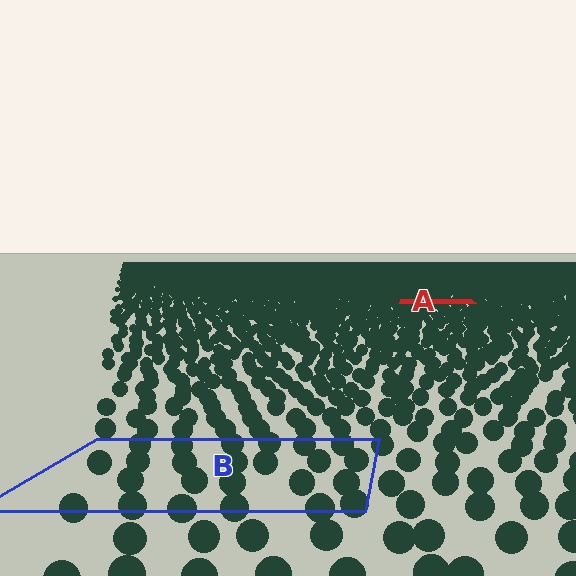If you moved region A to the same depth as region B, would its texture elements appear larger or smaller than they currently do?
They would appear larger. At a closer depth, the same texture elements are projected at a bigger on-screen size.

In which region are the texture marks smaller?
The texture marks are smaller in region A, because it is farther away.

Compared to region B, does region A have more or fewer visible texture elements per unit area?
Region A has more texture elements per unit area — they are packed more densely because it is farther away.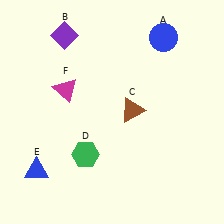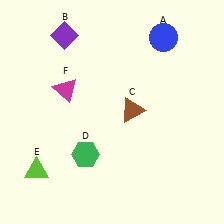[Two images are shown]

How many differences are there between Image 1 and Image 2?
There is 1 difference between the two images.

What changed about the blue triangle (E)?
In Image 1, E is blue. In Image 2, it changed to lime.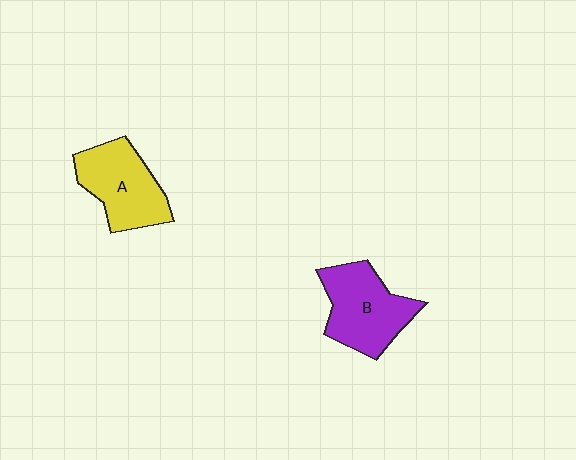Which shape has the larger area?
Shape B (purple).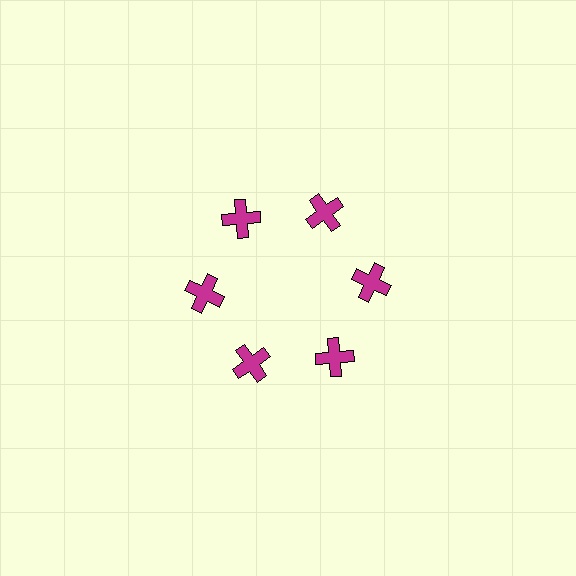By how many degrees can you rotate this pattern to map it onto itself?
The pattern maps onto itself every 60 degrees of rotation.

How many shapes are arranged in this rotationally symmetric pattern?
There are 6 shapes, arranged in 6 groups of 1.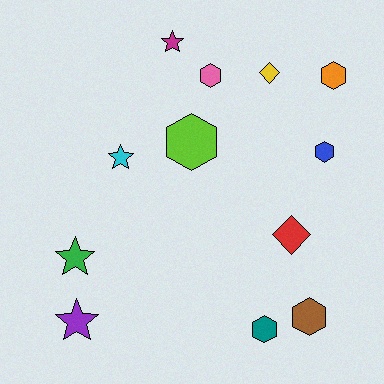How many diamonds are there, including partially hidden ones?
There are 2 diamonds.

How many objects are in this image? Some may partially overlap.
There are 12 objects.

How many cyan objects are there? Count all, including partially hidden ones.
There is 1 cyan object.